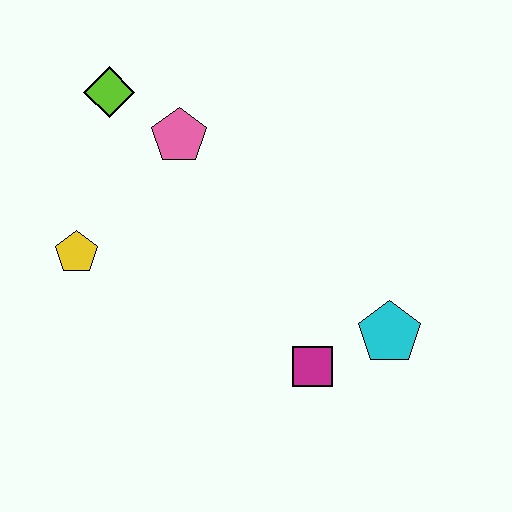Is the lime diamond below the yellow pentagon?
No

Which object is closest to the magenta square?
The cyan pentagon is closest to the magenta square.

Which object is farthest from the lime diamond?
The cyan pentagon is farthest from the lime diamond.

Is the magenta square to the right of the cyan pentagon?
No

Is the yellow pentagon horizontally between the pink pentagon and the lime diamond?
No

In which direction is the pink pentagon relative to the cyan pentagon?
The pink pentagon is to the left of the cyan pentagon.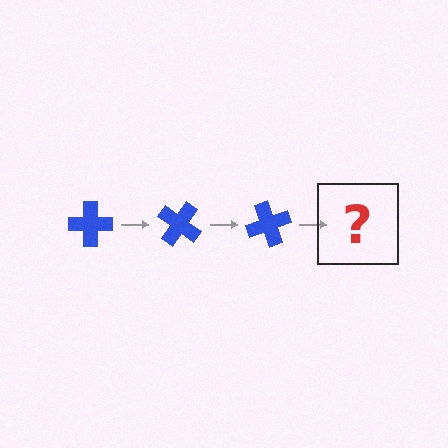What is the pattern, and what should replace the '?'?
The pattern is that the cross rotates 35 degrees each step. The '?' should be a blue cross rotated 105 degrees.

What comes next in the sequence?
The next element should be a blue cross rotated 105 degrees.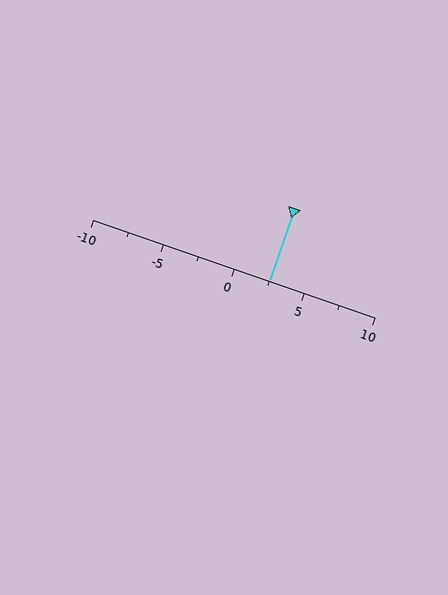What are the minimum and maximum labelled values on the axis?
The axis runs from -10 to 10.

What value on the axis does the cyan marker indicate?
The marker indicates approximately 2.5.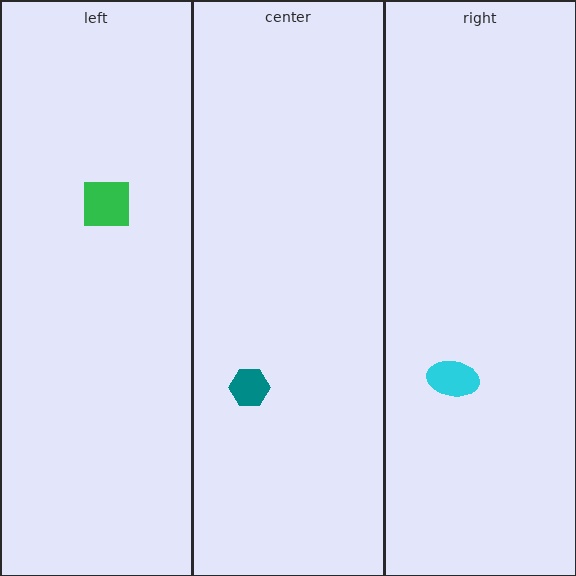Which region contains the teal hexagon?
The center region.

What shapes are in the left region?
The green square.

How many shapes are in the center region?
1.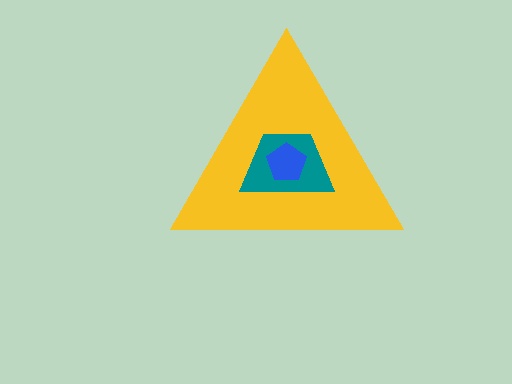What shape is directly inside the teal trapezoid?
The blue pentagon.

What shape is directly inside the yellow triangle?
The teal trapezoid.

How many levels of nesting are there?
3.